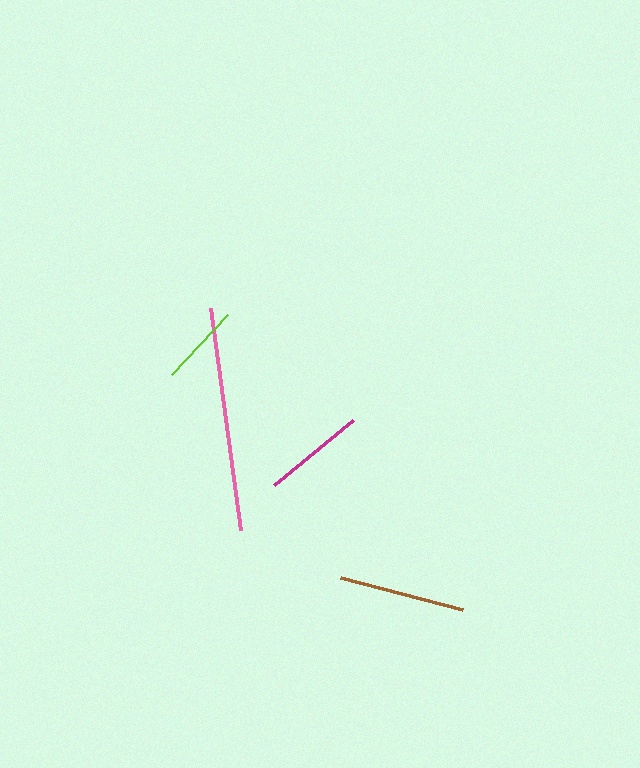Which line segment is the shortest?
The lime line is the shortest at approximately 82 pixels.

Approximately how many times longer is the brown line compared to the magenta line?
The brown line is approximately 1.2 times the length of the magenta line.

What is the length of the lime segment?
The lime segment is approximately 82 pixels long.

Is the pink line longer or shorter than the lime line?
The pink line is longer than the lime line.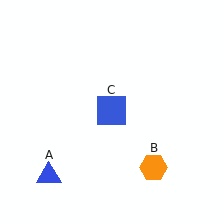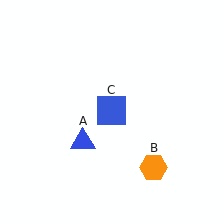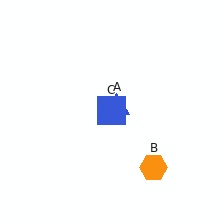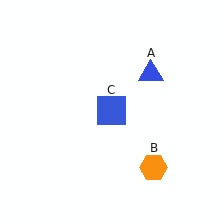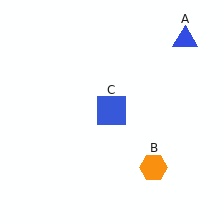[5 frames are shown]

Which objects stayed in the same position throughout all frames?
Orange hexagon (object B) and blue square (object C) remained stationary.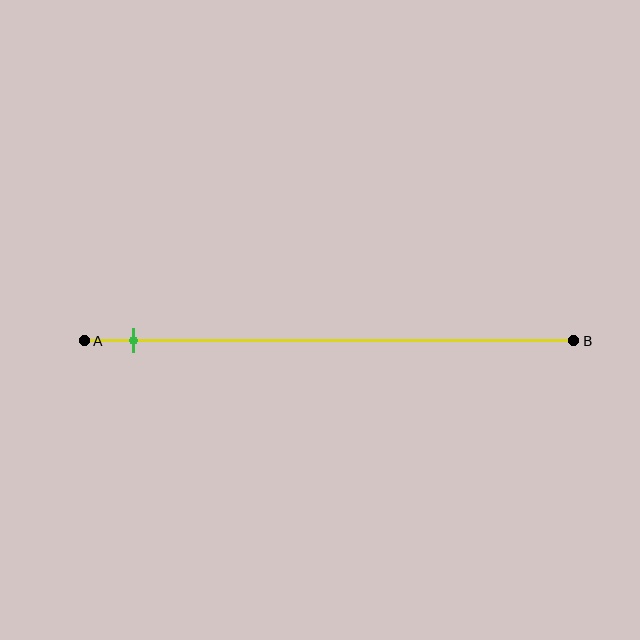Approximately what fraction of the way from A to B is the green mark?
The green mark is approximately 10% of the way from A to B.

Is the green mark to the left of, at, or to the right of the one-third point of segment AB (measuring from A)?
The green mark is to the left of the one-third point of segment AB.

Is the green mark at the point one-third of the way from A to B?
No, the mark is at about 10% from A, not at the 33% one-third point.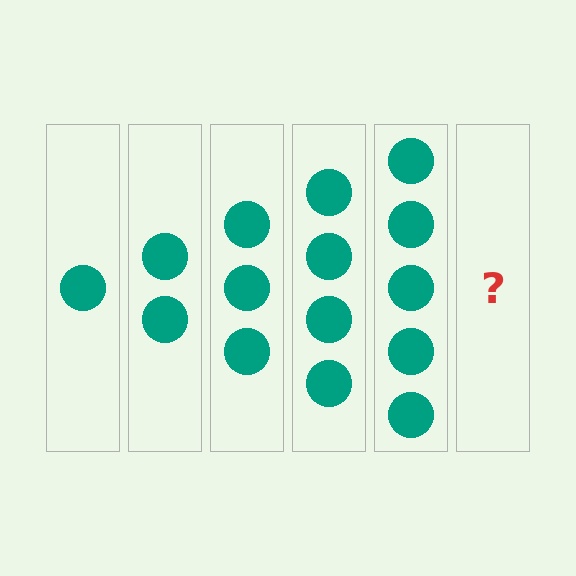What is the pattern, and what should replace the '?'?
The pattern is that each step adds one more circle. The '?' should be 6 circles.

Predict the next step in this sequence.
The next step is 6 circles.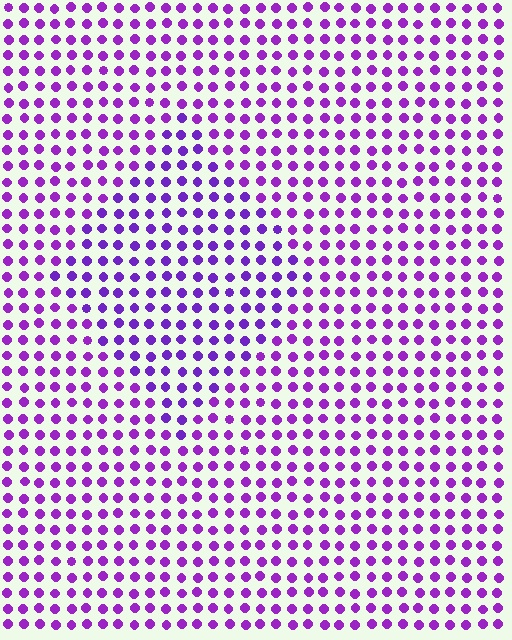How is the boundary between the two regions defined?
The boundary is defined purely by a slight shift in hue (about 17 degrees). Spacing, size, and orientation are identical on both sides.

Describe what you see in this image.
The image is filled with small purple elements in a uniform arrangement. A diamond-shaped region is visible where the elements are tinted to a slightly different hue, forming a subtle color boundary.